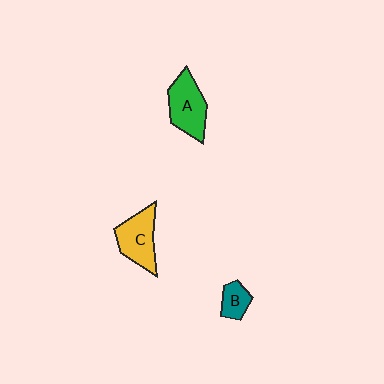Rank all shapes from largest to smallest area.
From largest to smallest: A (green), C (yellow), B (teal).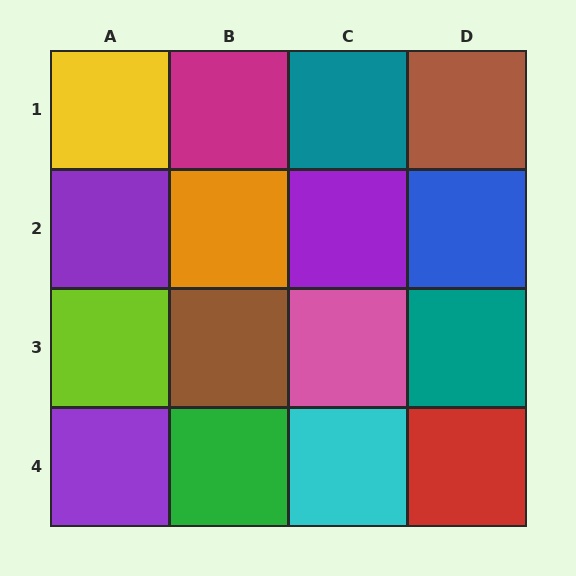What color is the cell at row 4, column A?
Purple.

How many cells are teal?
2 cells are teal.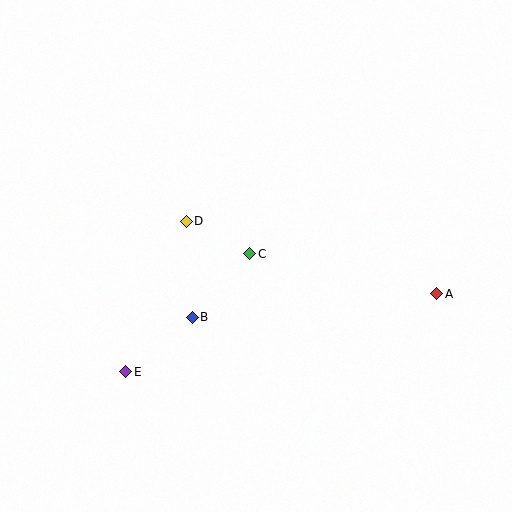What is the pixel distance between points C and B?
The distance between C and B is 86 pixels.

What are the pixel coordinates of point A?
Point A is at (437, 294).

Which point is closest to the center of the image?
Point C at (250, 254) is closest to the center.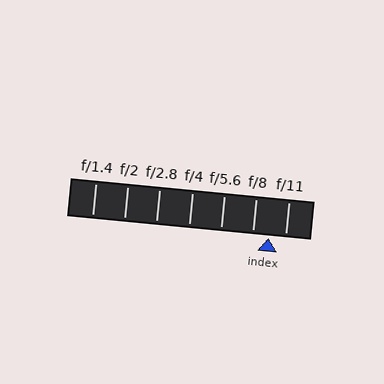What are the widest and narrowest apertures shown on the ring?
The widest aperture shown is f/1.4 and the narrowest is f/11.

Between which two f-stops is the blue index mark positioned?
The index mark is between f/8 and f/11.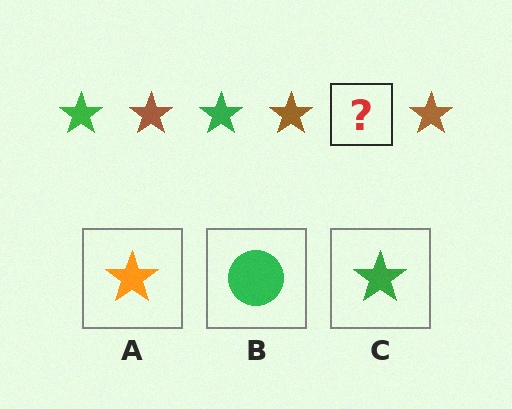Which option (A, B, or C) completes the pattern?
C.